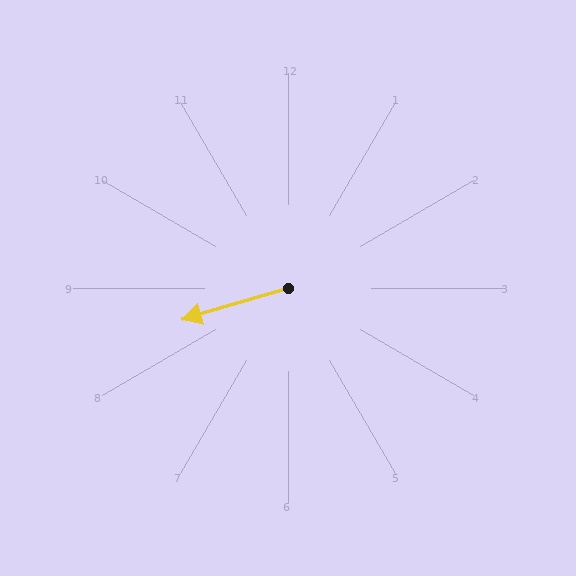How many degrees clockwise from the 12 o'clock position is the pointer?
Approximately 253 degrees.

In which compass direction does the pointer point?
West.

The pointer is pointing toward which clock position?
Roughly 8 o'clock.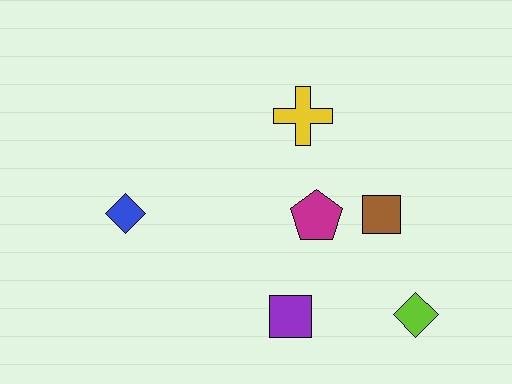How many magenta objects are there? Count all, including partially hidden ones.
There is 1 magenta object.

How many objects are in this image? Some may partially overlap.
There are 6 objects.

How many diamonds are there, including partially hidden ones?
There are 2 diamonds.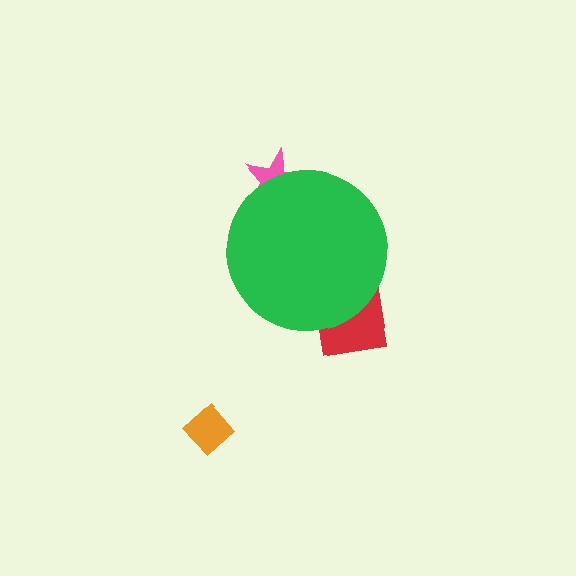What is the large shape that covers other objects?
A green circle.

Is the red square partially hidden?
Yes, the red square is partially hidden behind the green circle.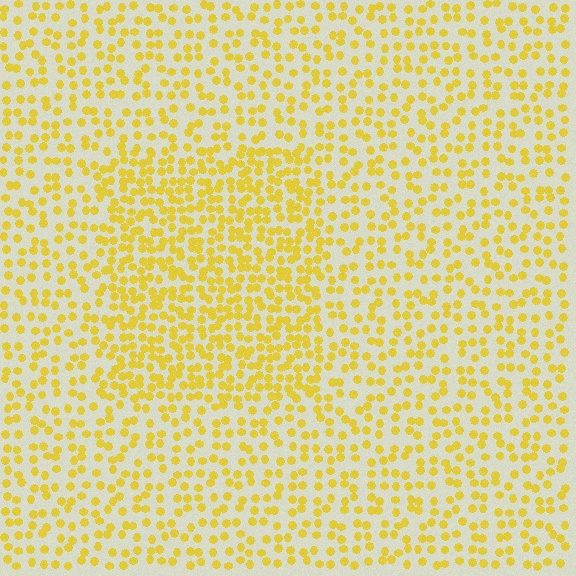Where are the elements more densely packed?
The elements are more densely packed inside the rectangle boundary.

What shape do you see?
I see a rectangle.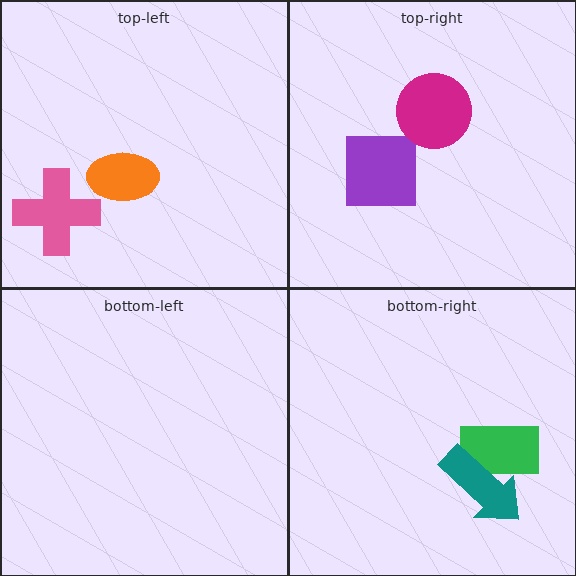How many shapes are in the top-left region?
2.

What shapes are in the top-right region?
The purple square, the magenta circle.